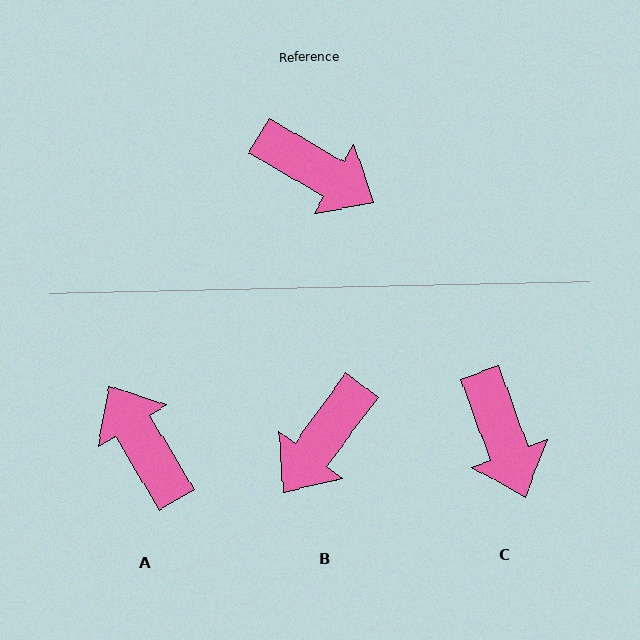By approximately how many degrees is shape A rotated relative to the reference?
Approximately 151 degrees counter-clockwise.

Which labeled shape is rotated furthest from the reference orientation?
A, about 151 degrees away.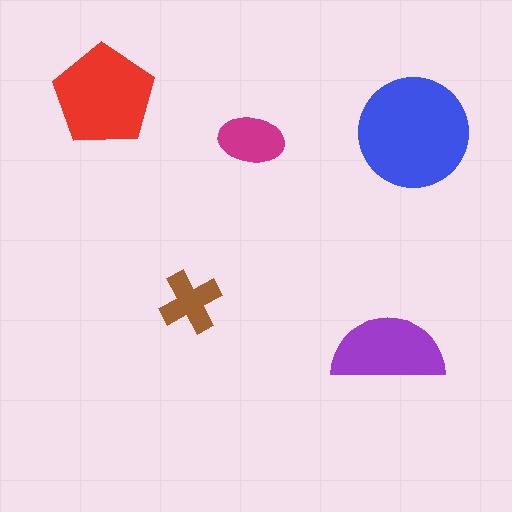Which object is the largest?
The blue circle.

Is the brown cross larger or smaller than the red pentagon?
Smaller.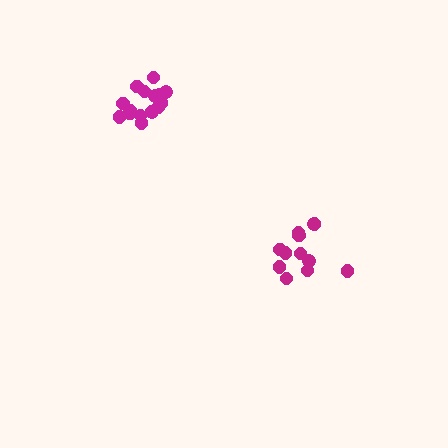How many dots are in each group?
Group 1: 16 dots, Group 2: 12 dots (28 total).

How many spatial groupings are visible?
There are 2 spatial groupings.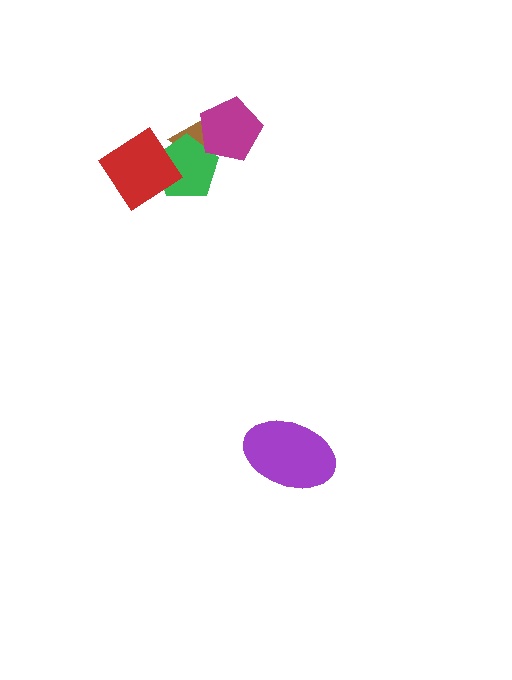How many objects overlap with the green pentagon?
3 objects overlap with the green pentagon.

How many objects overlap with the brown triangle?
3 objects overlap with the brown triangle.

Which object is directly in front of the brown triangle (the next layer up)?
The green pentagon is directly in front of the brown triangle.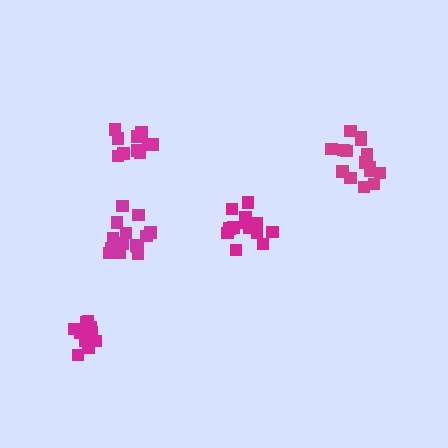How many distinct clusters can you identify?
There are 5 distinct clusters.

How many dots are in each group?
Group 1: 15 dots, Group 2: 10 dots, Group 3: 13 dots, Group 4: 14 dots, Group 5: 10 dots (62 total).